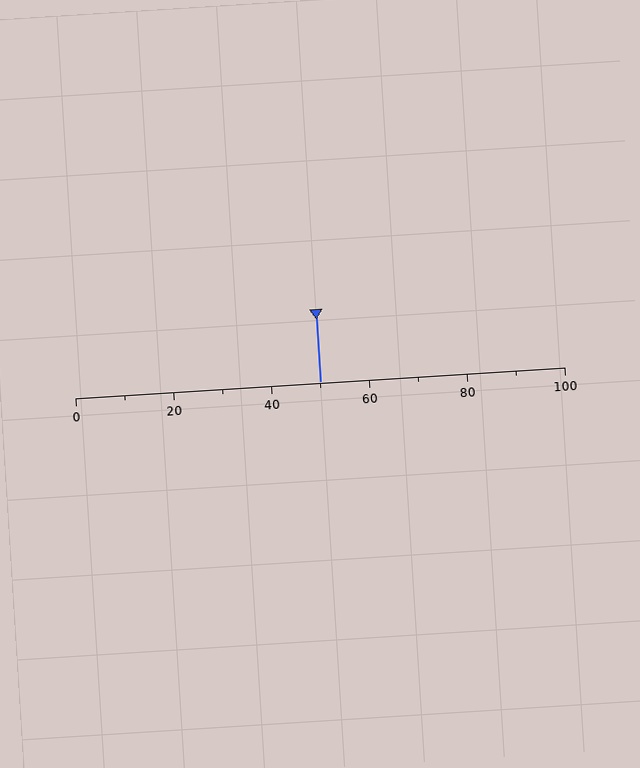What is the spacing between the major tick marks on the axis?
The major ticks are spaced 20 apart.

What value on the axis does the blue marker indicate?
The marker indicates approximately 50.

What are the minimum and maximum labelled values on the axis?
The axis runs from 0 to 100.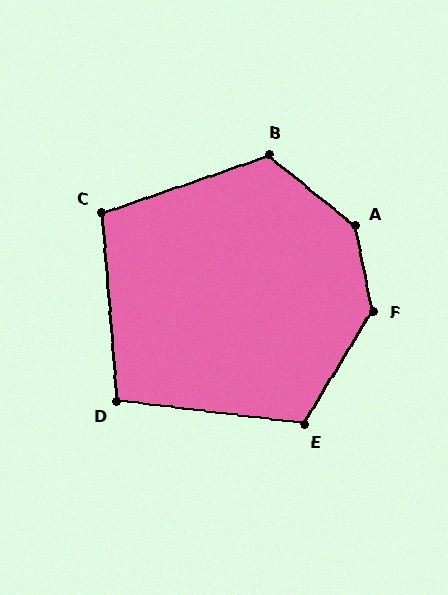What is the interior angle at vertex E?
Approximately 115 degrees (obtuse).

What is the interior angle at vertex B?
Approximately 122 degrees (obtuse).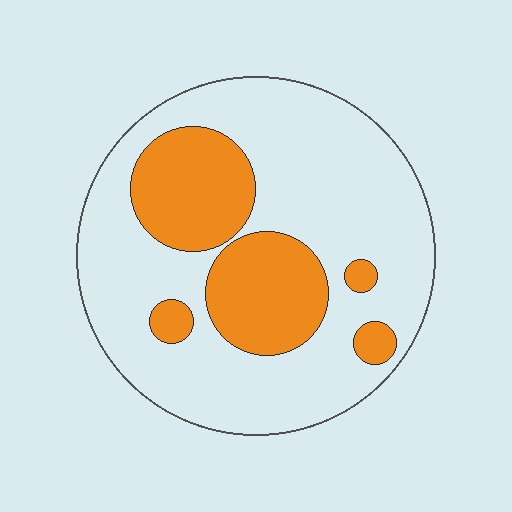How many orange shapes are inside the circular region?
5.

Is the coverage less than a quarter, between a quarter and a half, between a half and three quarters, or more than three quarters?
Between a quarter and a half.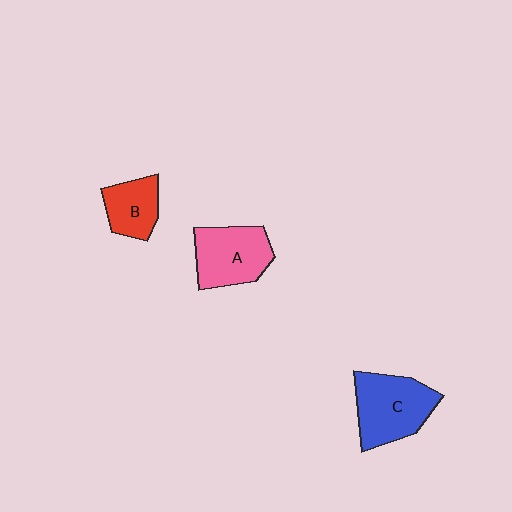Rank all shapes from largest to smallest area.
From largest to smallest: C (blue), A (pink), B (red).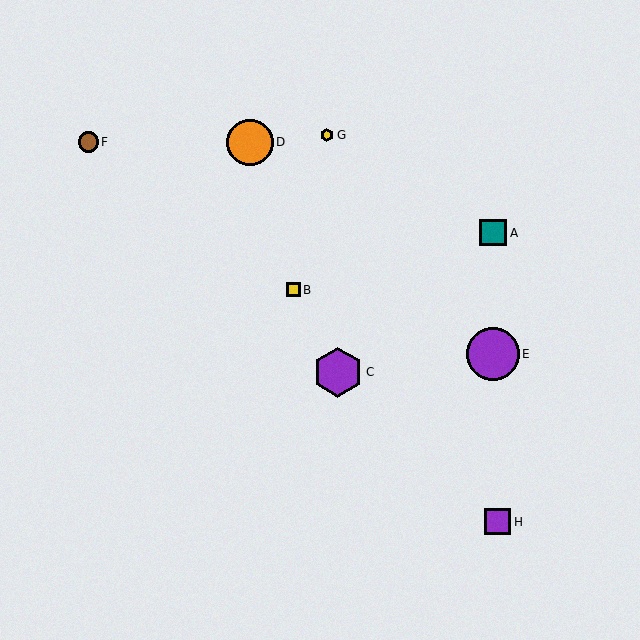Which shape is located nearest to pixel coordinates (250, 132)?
The orange circle (labeled D) at (250, 142) is nearest to that location.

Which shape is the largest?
The purple circle (labeled E) is the largest.